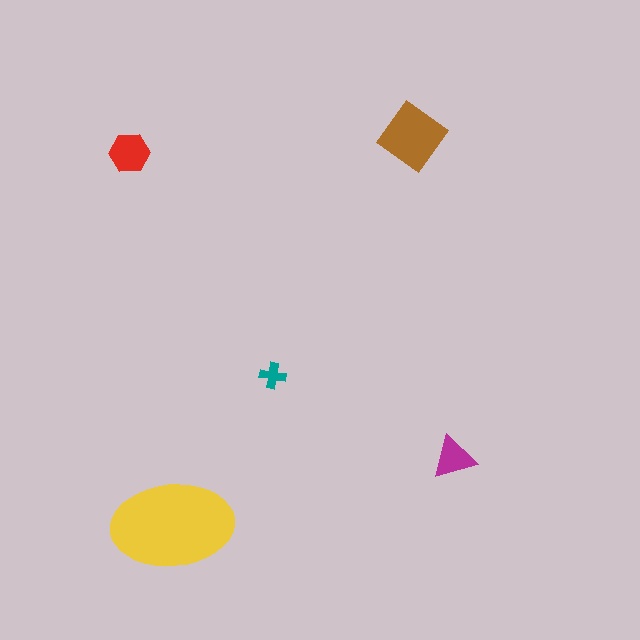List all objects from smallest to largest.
The teal cross, the magenta triangle, the red hexagon, the brown diamond, the yellow ellipse.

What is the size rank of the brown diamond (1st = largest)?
2nd.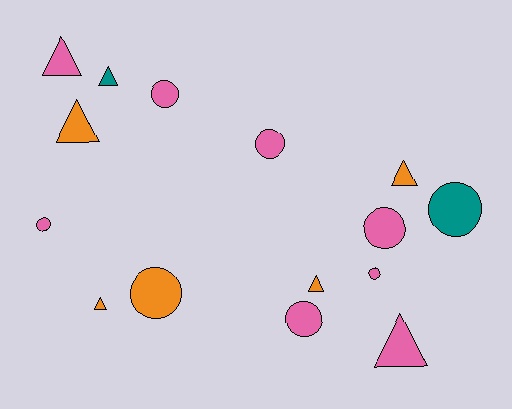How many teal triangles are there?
There is 1 teal triangle.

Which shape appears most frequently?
Circle, with 8 objects.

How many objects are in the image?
There are 15 objects.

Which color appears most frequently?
Pink, with 8 objects.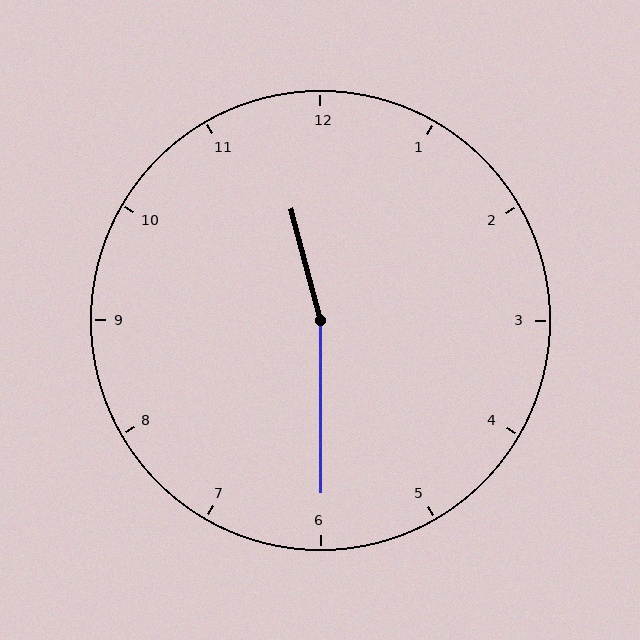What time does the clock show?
11:30.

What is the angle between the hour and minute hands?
Approximately 165 degrees.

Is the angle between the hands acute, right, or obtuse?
It is obtuse.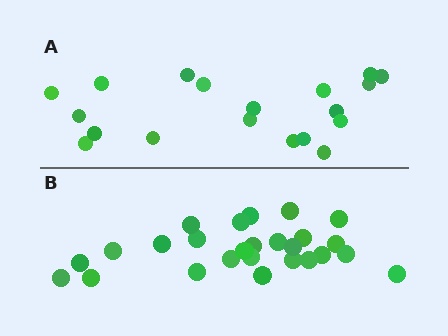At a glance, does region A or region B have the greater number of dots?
Region B (the bottom region) has more dots.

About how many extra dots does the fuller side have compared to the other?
Region B has roughly 8 or so more dots than region A.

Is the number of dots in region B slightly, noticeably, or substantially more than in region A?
Region B has noticeably more, but not dramatically so. The ratio is roughly 1.4 to 1.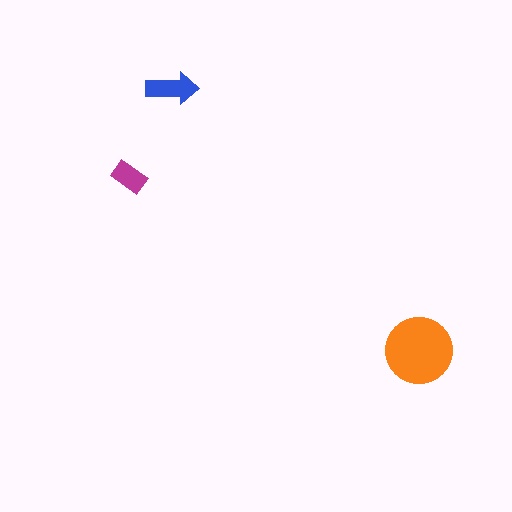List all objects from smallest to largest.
The magenta rectangle, the blue arrow, the orange circle.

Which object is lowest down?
The orange circle is bottommost.